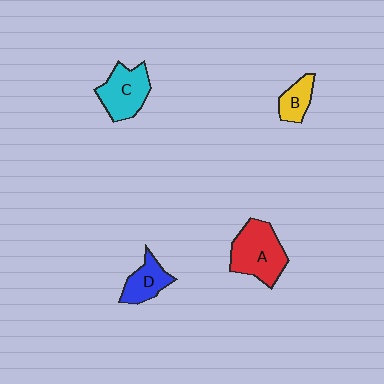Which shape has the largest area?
Shape A (red).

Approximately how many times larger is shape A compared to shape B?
Approximately 2.2 times.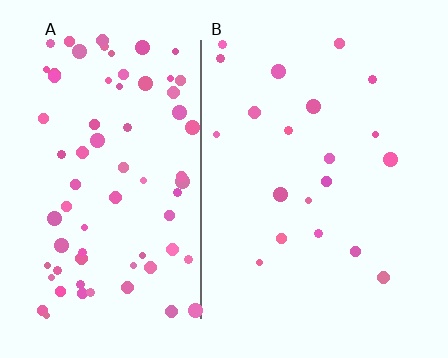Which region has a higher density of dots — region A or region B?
A (the left).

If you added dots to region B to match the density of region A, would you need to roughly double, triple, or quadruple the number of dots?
Approximately quadruple.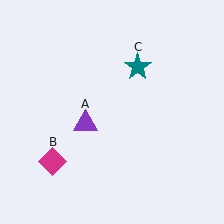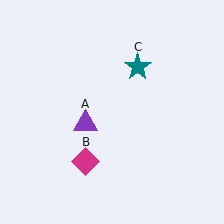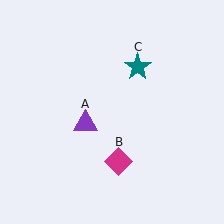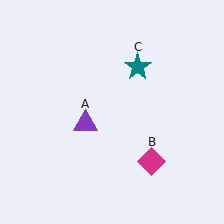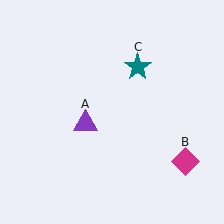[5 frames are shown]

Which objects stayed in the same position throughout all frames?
Purple triangle (object A) and teal star (object C) remained stationary.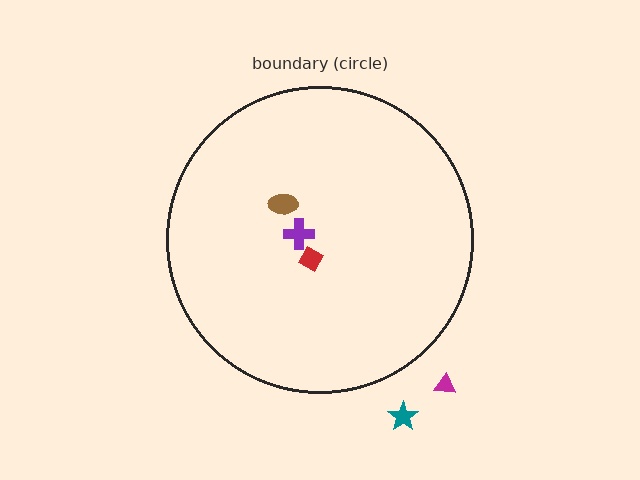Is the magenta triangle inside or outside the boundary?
Outside.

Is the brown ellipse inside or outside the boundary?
Inside.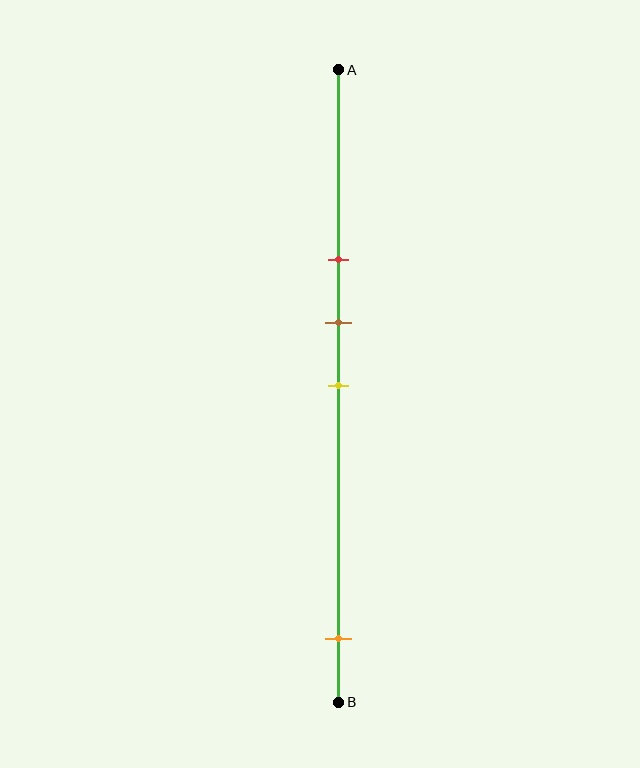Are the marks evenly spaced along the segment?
No, the marks are not evenly spaced.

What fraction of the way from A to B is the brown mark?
The brown mark is approximately 40% (0.4) of the way from A to B.